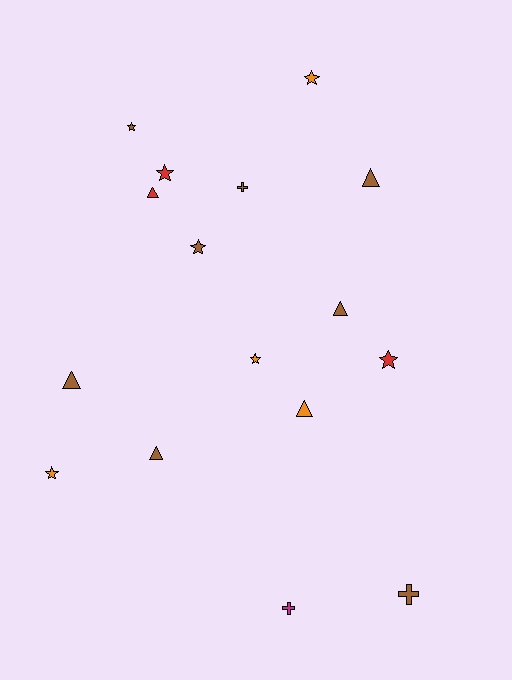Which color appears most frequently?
Brown, with 8 objects.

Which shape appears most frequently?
Star, with 7 objects.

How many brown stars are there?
There are 2 brown stars.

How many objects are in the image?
There are 16 objects.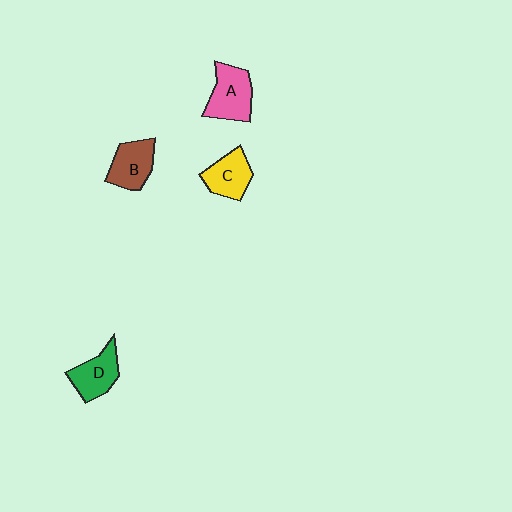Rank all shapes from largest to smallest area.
From largest to smallest: A (pink), B (brown), D (green), C (yellow).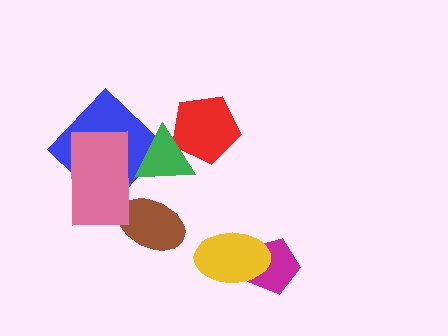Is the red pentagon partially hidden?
Yes, it is partially covered by another shape.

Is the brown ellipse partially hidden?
Yes, it is partially covered by another shape.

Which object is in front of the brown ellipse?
The pink rectangle is in front of the brown ellipse.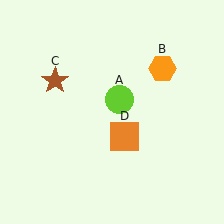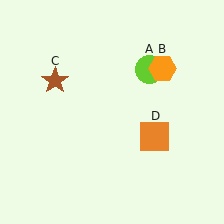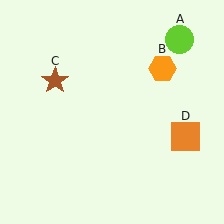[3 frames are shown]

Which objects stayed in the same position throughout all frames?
Orange hexagon (object B) and brown star (object C) remained stationary.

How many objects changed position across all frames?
2 objects changed position: lime circle (object A), orange square (object D).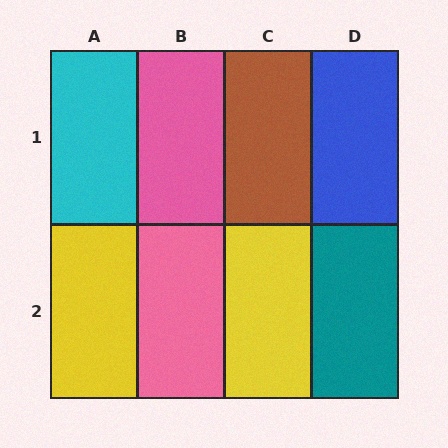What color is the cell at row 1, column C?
Brown.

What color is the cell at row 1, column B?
Pink.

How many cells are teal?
1 cell is teal.